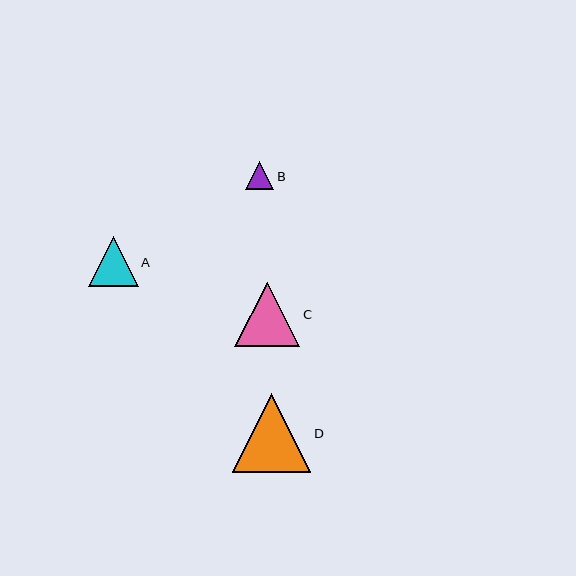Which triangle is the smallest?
Triangle B is the smallest with a size of approximately 28 pixels.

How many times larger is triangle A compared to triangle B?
Triangle A is approximately 1.8 times the size of triangle B.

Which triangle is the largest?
Triangle D is the largest with a size of approximately 78 pixels.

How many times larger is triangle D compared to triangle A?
Triangle D is approximately 1.6 times the size of triangle A.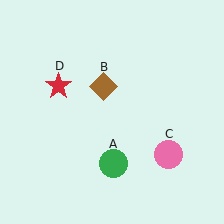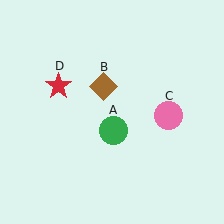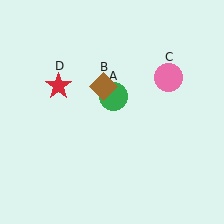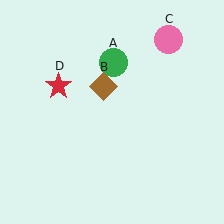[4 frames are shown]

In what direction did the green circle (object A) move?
The green circle (object A) moved up.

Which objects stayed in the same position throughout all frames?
Brown diamond (object B) and red star (object D) remained stationary.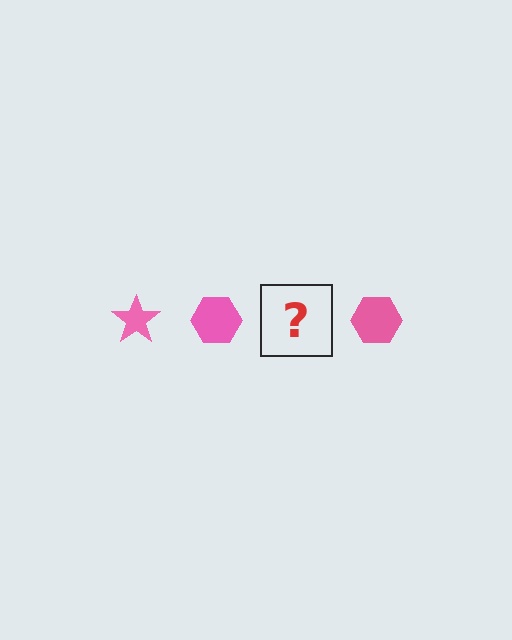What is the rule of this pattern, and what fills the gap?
The rule is that the pattern cycles through star, hexagon shapes in pink. The gap should be filled with a pink star.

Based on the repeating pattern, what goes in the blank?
The blank should be a pink star.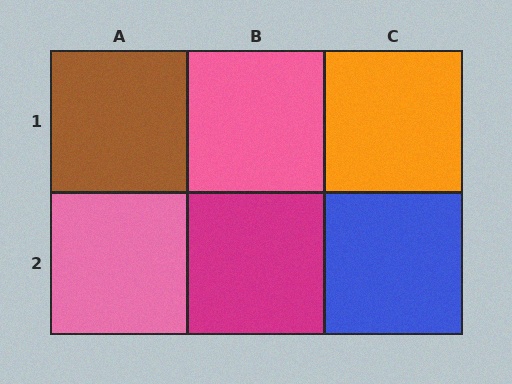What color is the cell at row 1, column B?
Pink.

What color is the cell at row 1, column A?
Brown.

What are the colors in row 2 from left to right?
Pink, magenta, blue.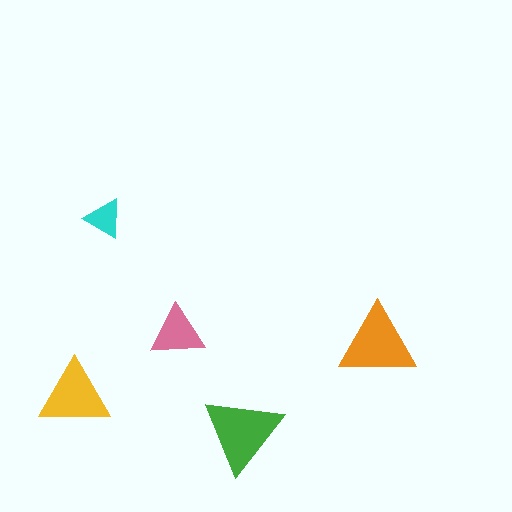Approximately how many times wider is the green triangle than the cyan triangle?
About 2 times wider.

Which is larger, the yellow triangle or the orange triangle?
The orange one.